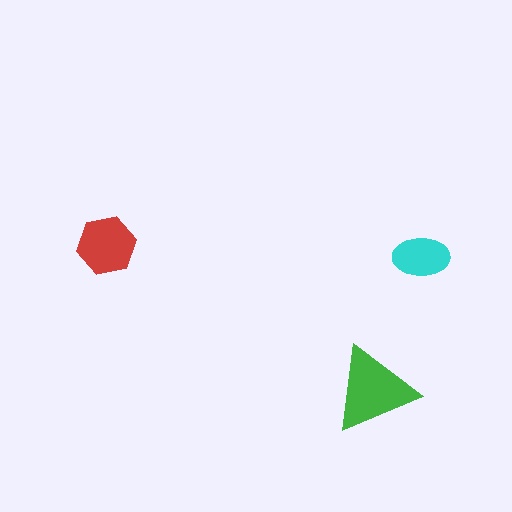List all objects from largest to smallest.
The green triangle, the red hexagon, the cyan ellipse.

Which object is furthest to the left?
The red hexagon is leftmost.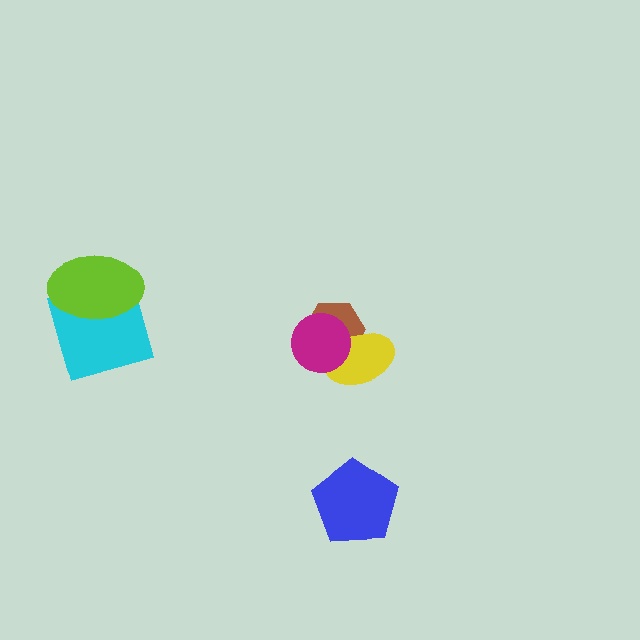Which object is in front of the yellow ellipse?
The magenta circle is in front of the yellow ellipse.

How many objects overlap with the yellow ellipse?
2 objects overlap with the yellow ellipse.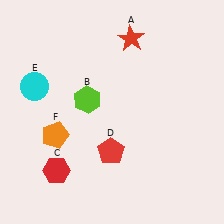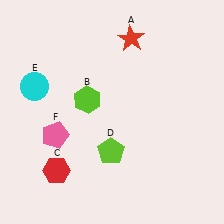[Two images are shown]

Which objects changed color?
D changed from red to lime. F changed from orange to pink.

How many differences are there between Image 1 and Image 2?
There are 2 differences between the two images.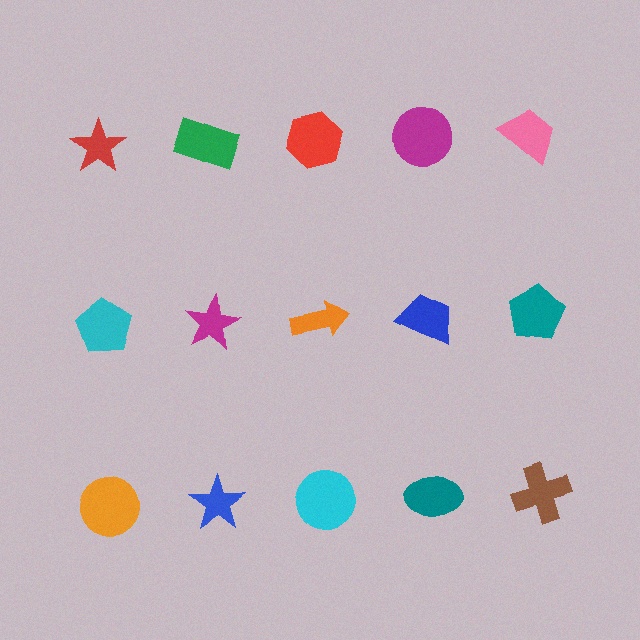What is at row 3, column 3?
A cyan circle.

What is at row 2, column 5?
A teal pentagon.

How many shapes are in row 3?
5 shapes.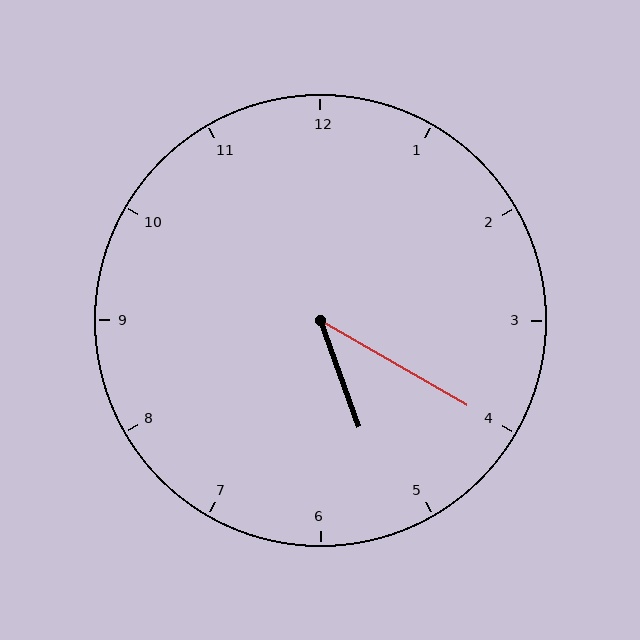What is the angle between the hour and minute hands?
Approximately 40 degrees.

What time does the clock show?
5:20.